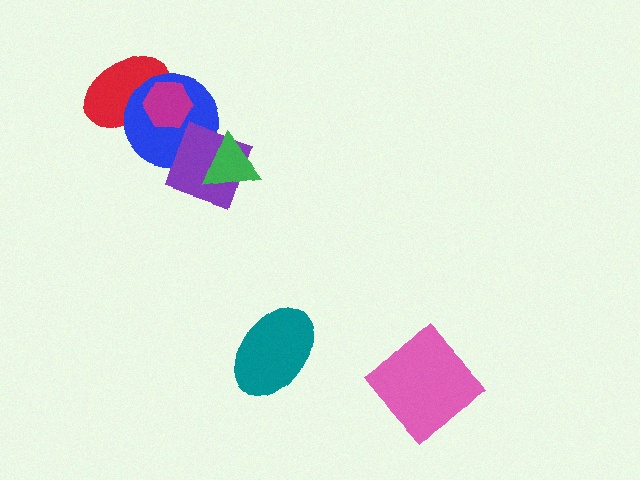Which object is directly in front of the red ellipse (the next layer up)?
The blue circle is directly in front of the red ellipse.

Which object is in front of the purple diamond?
The green triangle is in front of the purple diamond.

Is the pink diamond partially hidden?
No, no other shape covers it.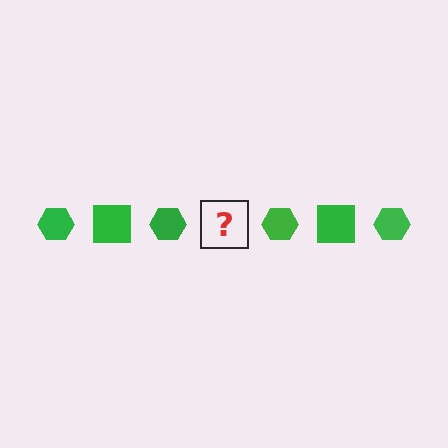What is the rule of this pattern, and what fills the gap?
The rule is that the pattern cycles through hexagon, square shapes in green. The gap should be filled with a green square.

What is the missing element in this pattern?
The missing element is a green square.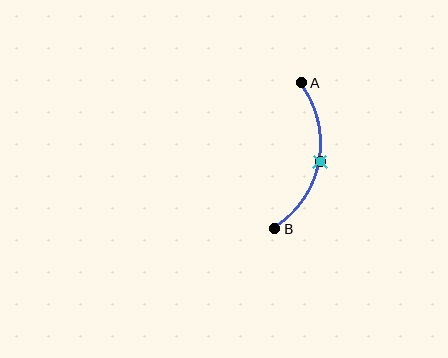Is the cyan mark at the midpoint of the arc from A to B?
Yes. The cyan mark lies on the arc at equal arc-length from both A and B — it is the arc midpoint.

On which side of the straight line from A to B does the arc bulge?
The arc bulges to the right of the straight line connecting A and B.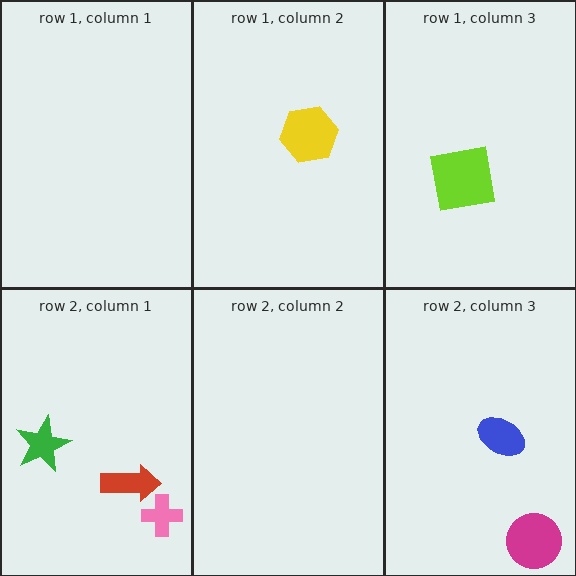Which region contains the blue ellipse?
The row 2, column 3 region.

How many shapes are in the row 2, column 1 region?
3.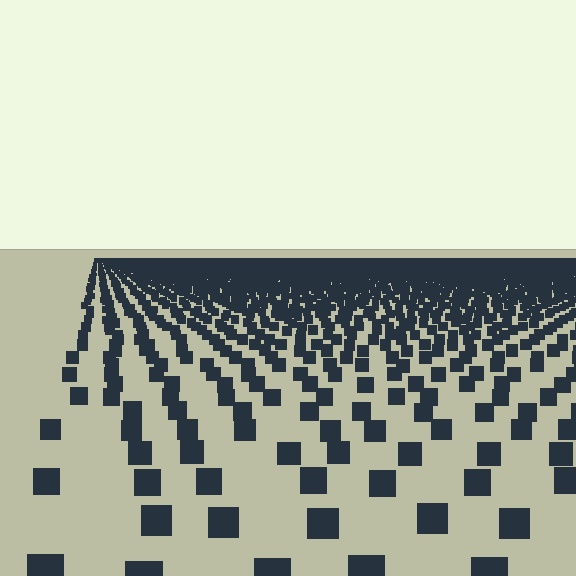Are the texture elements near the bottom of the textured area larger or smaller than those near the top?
Larger. Near the bottom, elements are closer to the viewer and appear at a bigger on-screen size.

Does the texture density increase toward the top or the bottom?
Density increases toward the top.